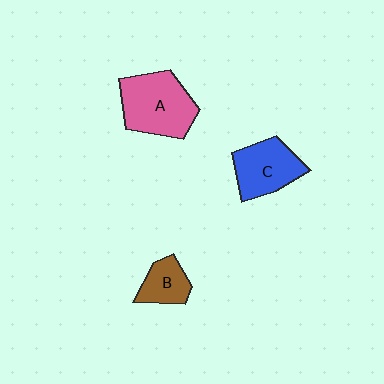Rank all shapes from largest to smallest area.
From largest to smallest: A (pink), C (blue), B (brown).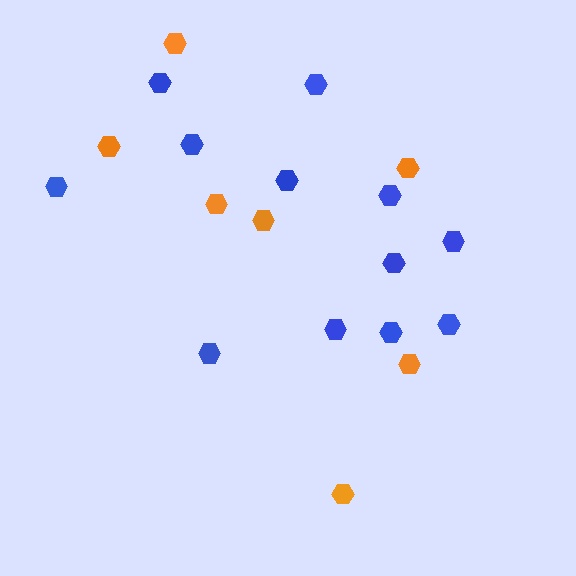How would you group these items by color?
There are 2 groups: one group of blue hexagons (12) and one group of orange hexagons (7).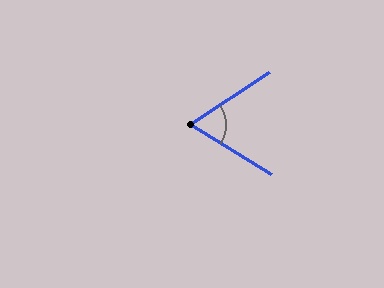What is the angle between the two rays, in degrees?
Approximately 66 degrees.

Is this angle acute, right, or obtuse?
It is acute.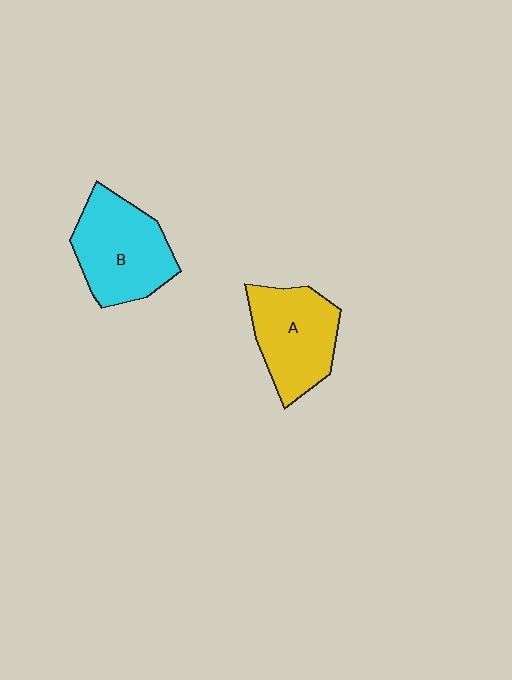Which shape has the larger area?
Shape B (cyan).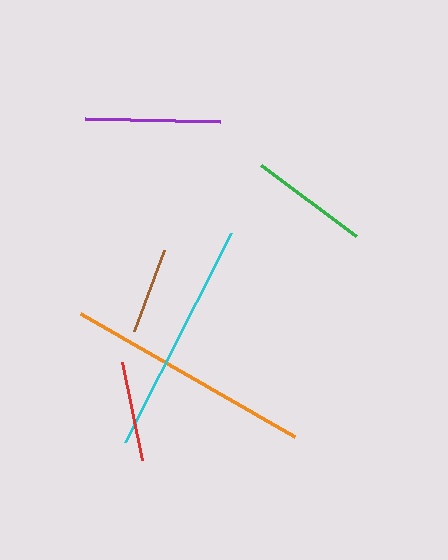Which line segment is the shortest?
The brown line is the shortest at approximately 87 pixels.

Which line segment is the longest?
The orange line is the longest at approximately 247 pixels.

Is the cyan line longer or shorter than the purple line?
The cyan line is longer than the purple line.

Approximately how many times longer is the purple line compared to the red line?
The purple line is approximately 1.3 times the length of the red line.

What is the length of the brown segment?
The brown segment is approximately 87 pixels long.